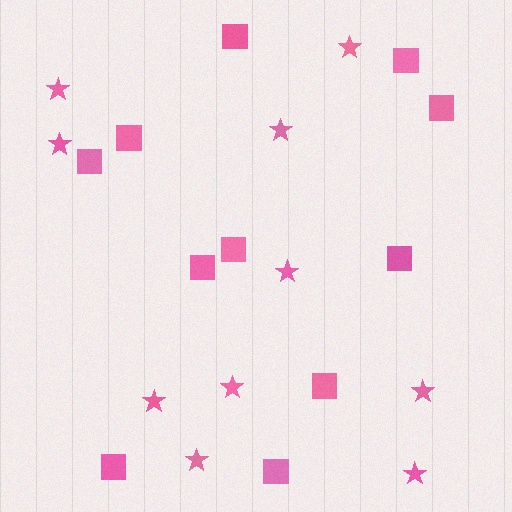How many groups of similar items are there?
There are 2 groups: one group of stars (10) and one group of squares (11).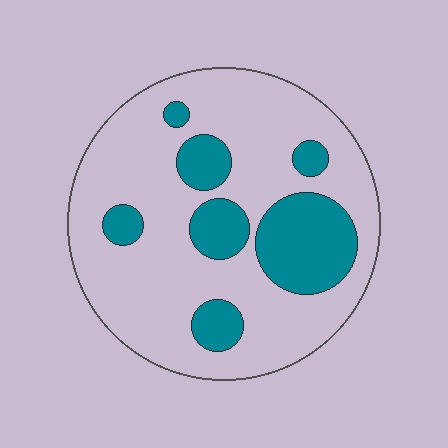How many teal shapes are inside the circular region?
7.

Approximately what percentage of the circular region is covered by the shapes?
Approximately 25%.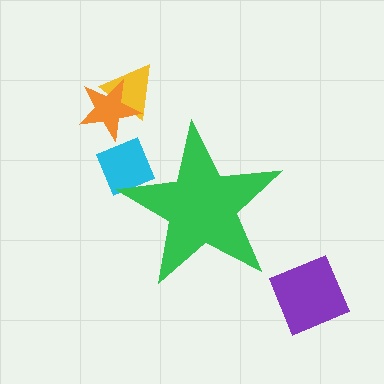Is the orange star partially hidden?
No, the orange star is fully visible.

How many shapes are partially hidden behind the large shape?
1 shape is partially hidden.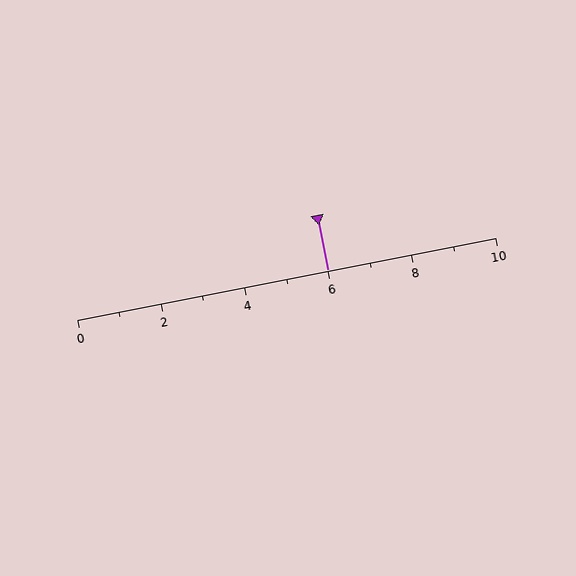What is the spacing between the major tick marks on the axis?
The major ticks are spaced 2 apart.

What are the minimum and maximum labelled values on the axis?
The axis runs from 0 to 10.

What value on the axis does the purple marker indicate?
The marker indicates approximately 6.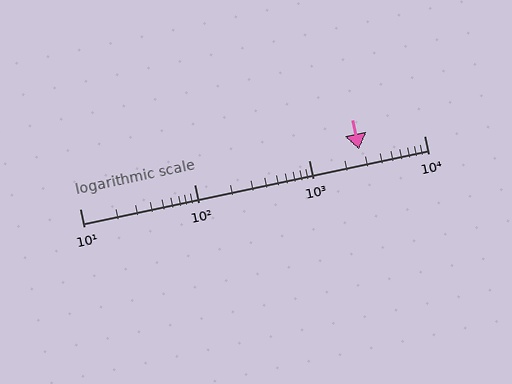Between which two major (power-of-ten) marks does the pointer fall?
The pointer is between 1000 and 10000.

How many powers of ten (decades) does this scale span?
The scale spans 3 decades, from 10 to 10000.